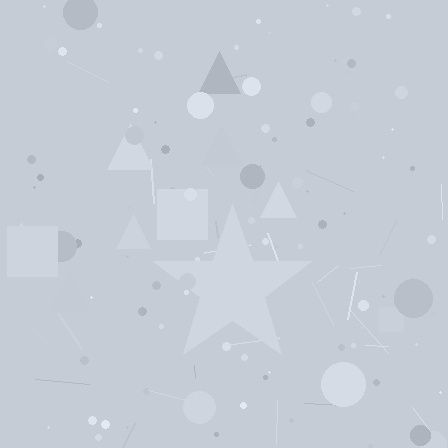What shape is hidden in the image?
A star is hidden in the image.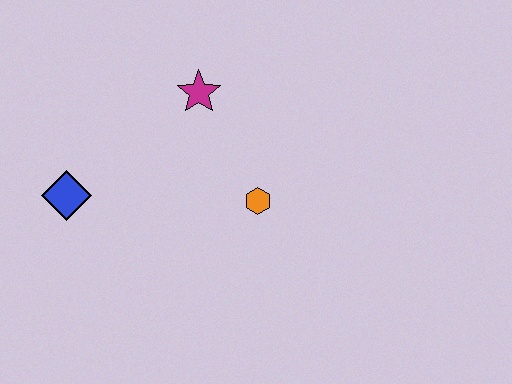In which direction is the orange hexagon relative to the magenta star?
The orange hexagon is below the magenta star.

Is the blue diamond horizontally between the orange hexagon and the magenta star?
No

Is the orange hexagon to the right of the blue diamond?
Yes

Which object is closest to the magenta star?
The orange hexagon is closest to the magenta star.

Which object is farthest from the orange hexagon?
The blue diamond is farthest from the orange hexagon.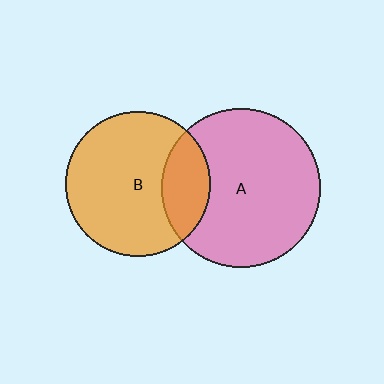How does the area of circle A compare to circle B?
Approximately 1.2 times.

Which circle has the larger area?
Circle A (pink).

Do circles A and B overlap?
Yes.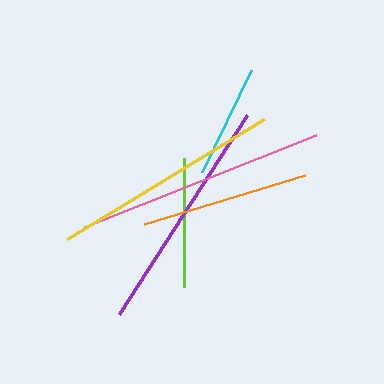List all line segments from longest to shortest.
From longest to shortest: pink, purple, yellow, orange, lime, cyan.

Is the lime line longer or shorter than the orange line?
The orange line is longer than the lime line.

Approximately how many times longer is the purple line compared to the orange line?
The purple line is approximately 1.4 times the length of the orange line.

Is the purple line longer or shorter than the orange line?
The purple line is longer than the orange line.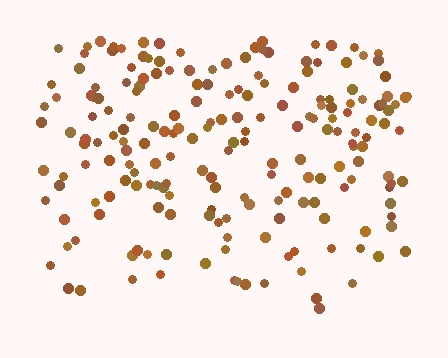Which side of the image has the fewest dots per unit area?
The bottom.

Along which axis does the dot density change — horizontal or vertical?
Vertical.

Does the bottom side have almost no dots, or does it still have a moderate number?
Still a moderate number, just noticeably fewer than the top.